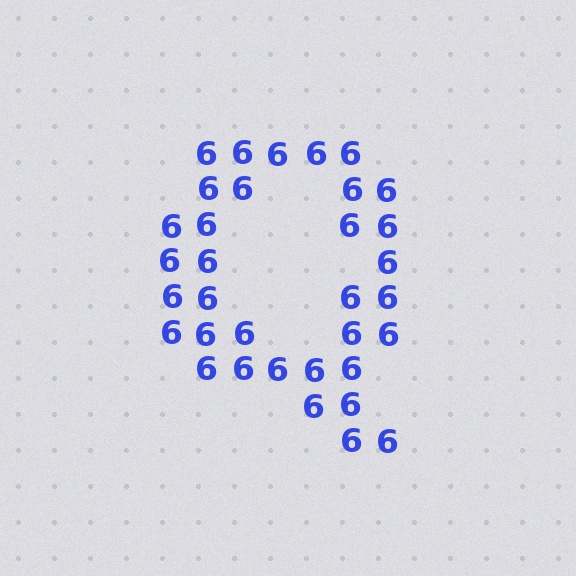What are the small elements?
The small elements are digit 6's.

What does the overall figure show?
The overall figure shows the letter Q.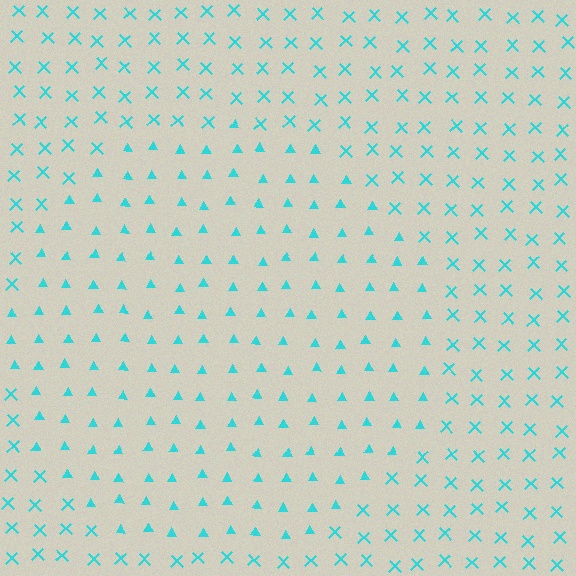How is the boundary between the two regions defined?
The boundary is defined by a change in element shape: triangles inside vs. X marks outside. All elements share the same color and spacing.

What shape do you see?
I see a circle.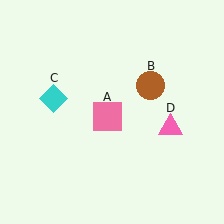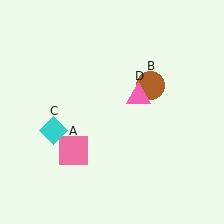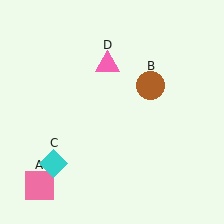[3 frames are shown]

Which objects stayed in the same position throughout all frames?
Brown circle (object B) remained stationary.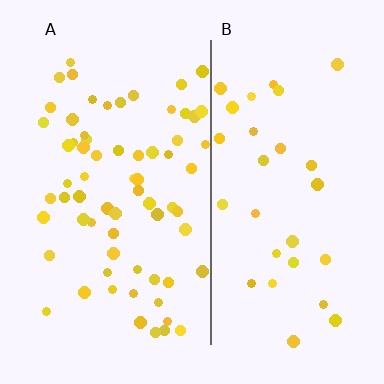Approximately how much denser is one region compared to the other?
Approximately 2.2× — region A over region B.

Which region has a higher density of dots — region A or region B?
A (the left).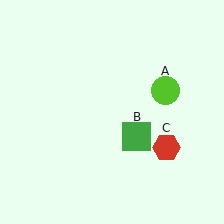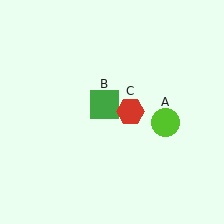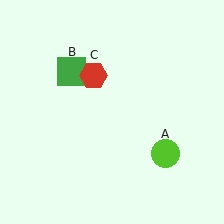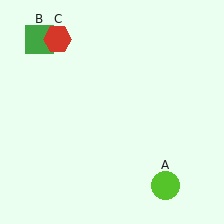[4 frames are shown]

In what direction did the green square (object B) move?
The green square (object B) moved up and to the left.